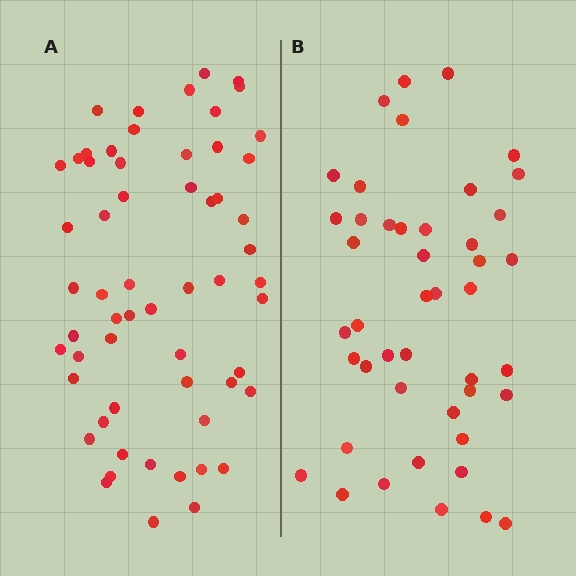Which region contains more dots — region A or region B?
Region A (the left region) has more dots.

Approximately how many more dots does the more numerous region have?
Region A has approximately 15 more dots than region B.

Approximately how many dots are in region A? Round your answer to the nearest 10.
About 60 dots. (The exact count is 59, which rounds to 60.)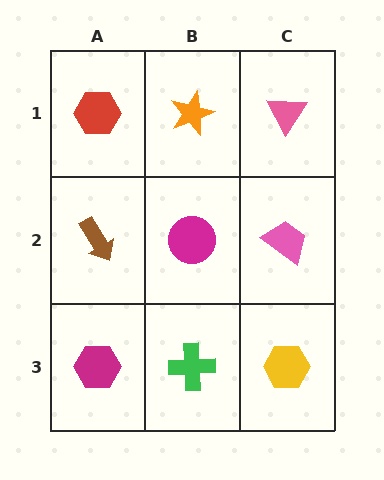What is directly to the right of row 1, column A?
An orange star.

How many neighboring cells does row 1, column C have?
2.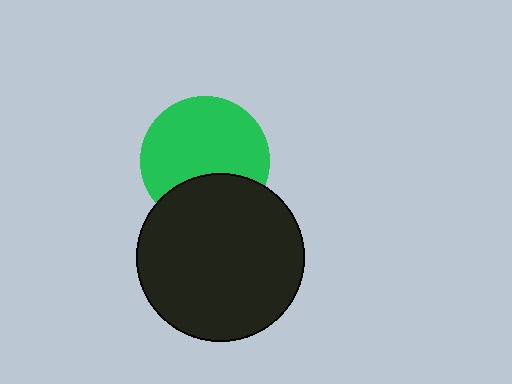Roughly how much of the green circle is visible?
Most of it is visible (roughly 70%).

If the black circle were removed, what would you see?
You would see the complete green circle.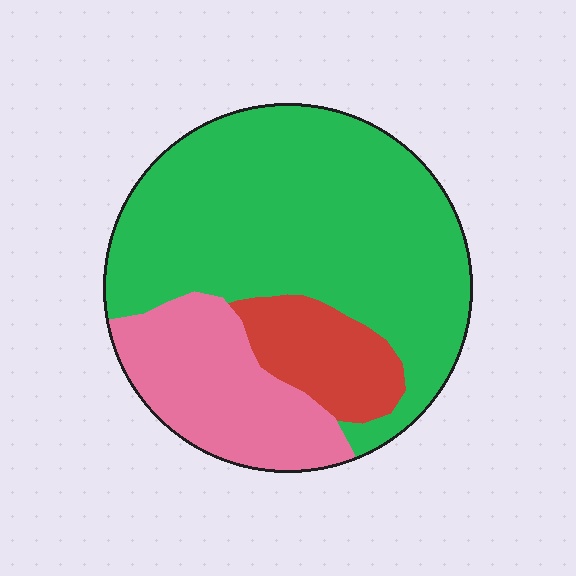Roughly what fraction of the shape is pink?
Pink covers around 25% of the shape.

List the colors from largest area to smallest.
From largest to smallest: green, pink, red.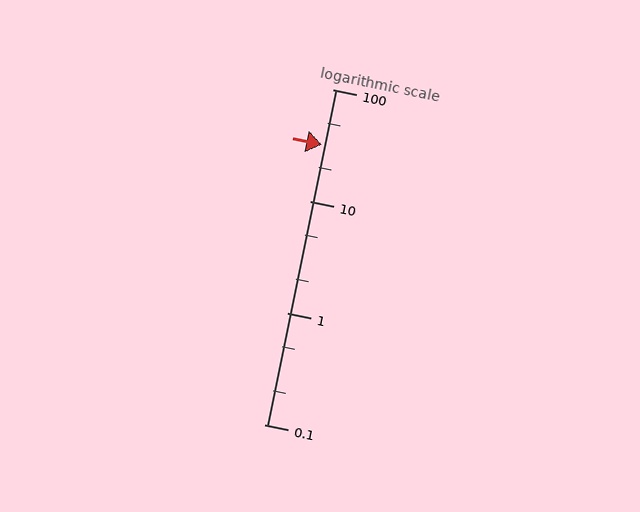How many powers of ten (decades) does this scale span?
The scale spans 3 decades, from 0.1 to 100.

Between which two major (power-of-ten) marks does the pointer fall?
The pointer is between 10 and 100.